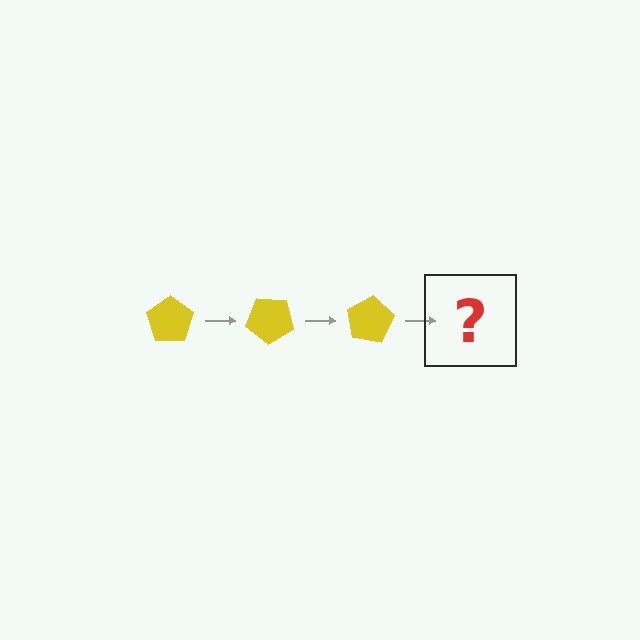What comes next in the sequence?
The next element should be a yellow pentagon rotated 120 degrees.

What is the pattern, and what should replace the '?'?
The pattern is that the pentagon rotates 40 degrees each step. The '?' should be a yellow pentagon rotated 120 degrees.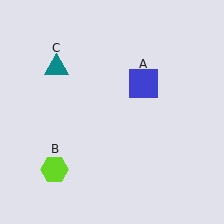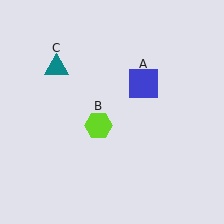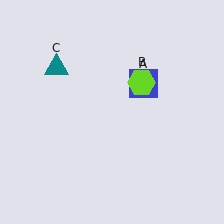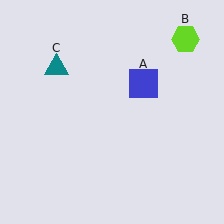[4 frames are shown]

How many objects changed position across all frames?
1 object changed position: lime hexagon (object B).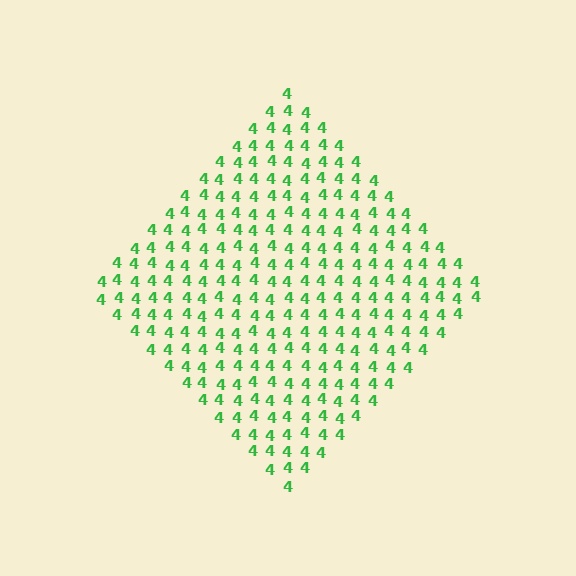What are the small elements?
The small elements are digit 4's.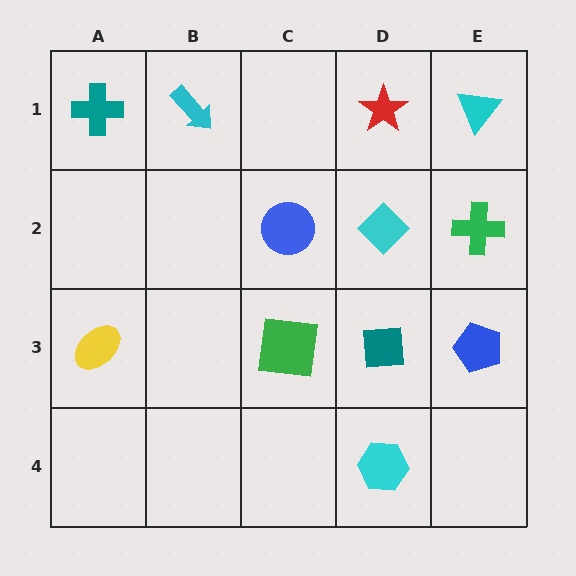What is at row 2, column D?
A cyan diamond.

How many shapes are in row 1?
4 shapes.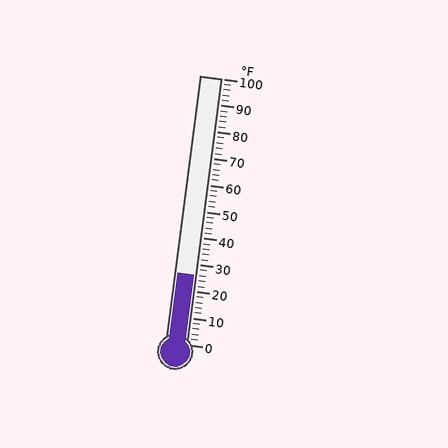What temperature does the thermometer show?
The thermometer shows approximately 26°F.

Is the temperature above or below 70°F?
The temperature is below 70°F.